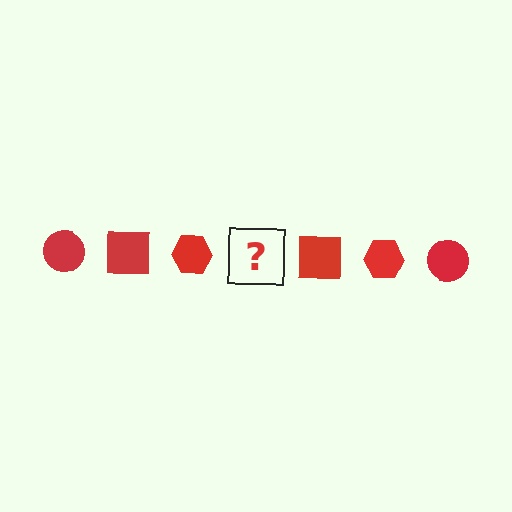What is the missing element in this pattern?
The missing element is a red circle.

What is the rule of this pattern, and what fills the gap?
The rule is that the pattern cycles through circle, square, hexagon shapes in red. The gap should be filled with a red circle.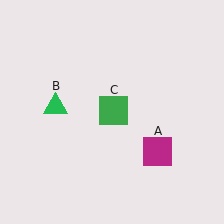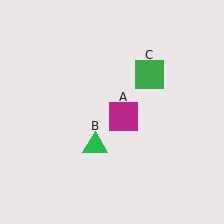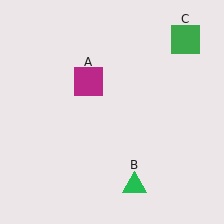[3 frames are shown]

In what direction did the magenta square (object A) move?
The magenta square (object A) moved up and to the left.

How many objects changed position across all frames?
3 objects changed position: magenta square (object A), green triangle (object B), green square (object C).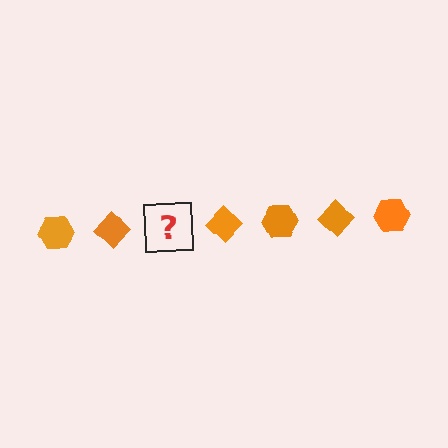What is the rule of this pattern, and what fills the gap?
The rule is that the pattern cycles through hexagon, diamond shapes in orange. The gap should be filled with an orange hexagon.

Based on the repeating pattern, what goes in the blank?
The blank should be an orange hexagon.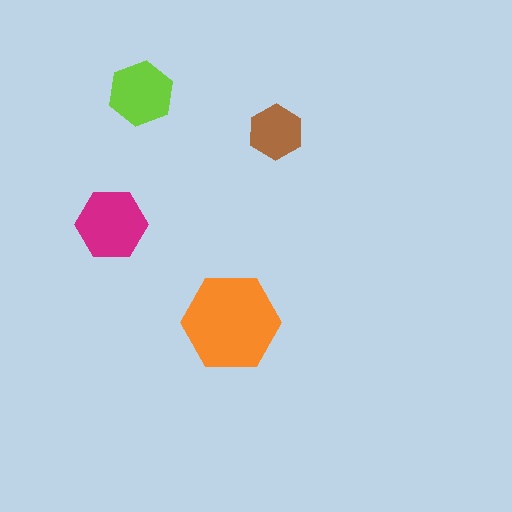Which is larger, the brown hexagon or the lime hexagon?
The lime one.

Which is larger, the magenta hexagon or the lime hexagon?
The magenta one.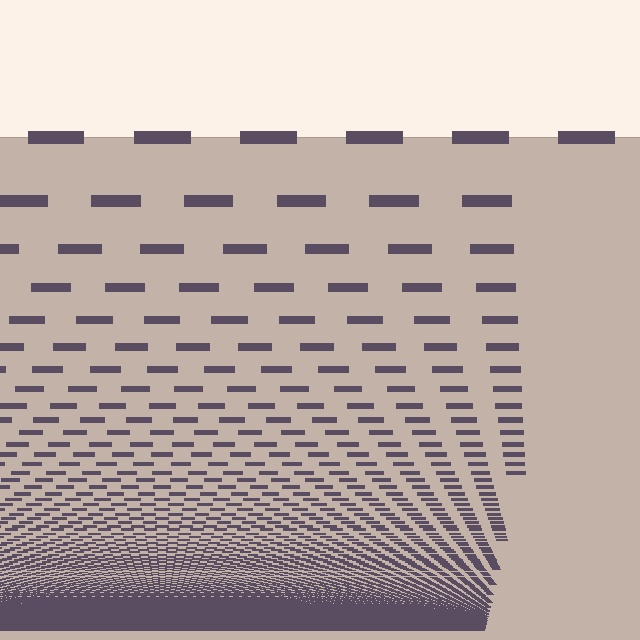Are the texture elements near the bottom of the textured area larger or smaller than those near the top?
Smaller. The gradient is inverted — elements near the bottom are smaller and denser.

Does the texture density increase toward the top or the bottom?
Density increases toward the bottom.